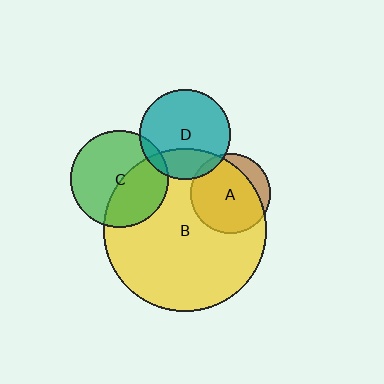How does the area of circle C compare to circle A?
Approximately 1.5 times.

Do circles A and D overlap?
Yes.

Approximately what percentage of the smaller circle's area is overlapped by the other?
Approximately 5%.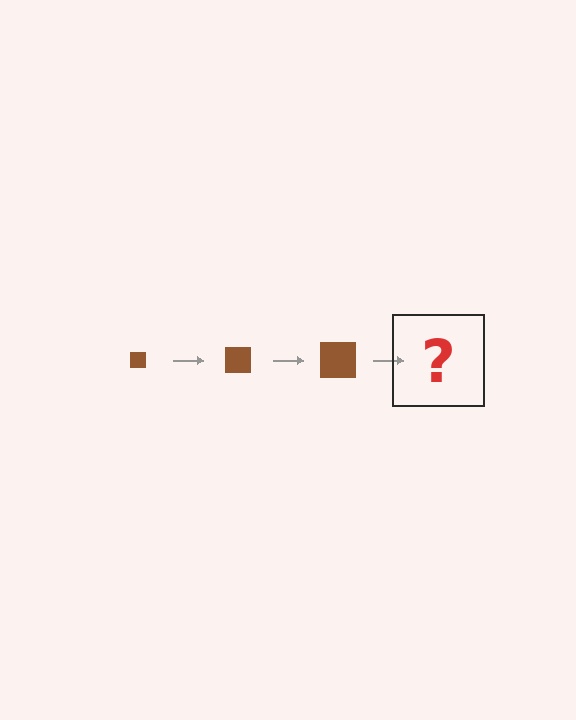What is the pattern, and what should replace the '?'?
The pattern is that the square gets progressively larger each step. The '?' should be a brown square, larger than the previous one.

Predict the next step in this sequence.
The next step is a brown square, larger than the previous one.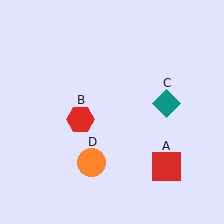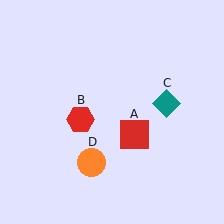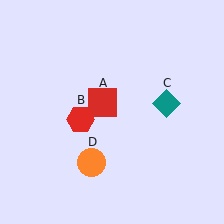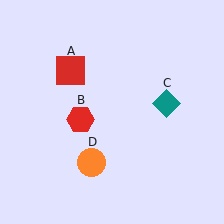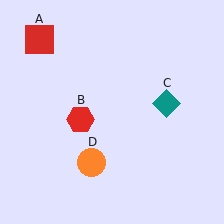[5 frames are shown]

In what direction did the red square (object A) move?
The red square (object A) moved up and to the left.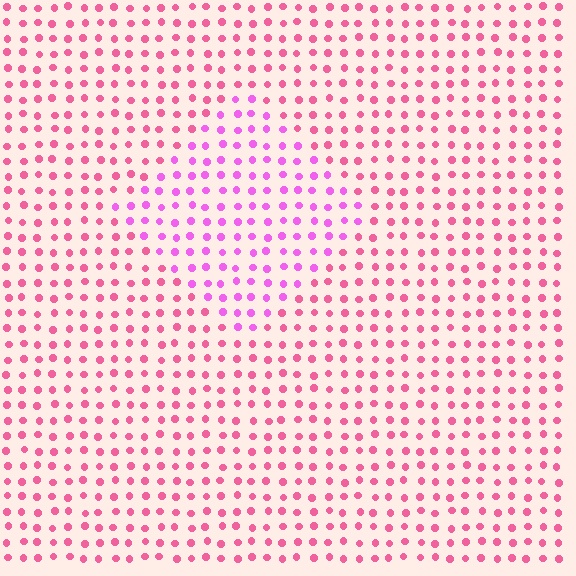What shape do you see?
I see a diamond.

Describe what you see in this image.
The image is filled with small pink elements in a uniform arrangement. A diamond-shaped region is visible where the elements are tinted to a slightly different hue, forming a subtle color boundary.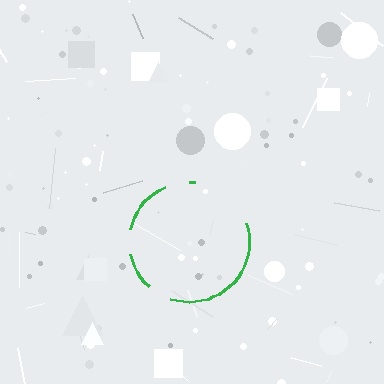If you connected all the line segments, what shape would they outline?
They would outline a circle.